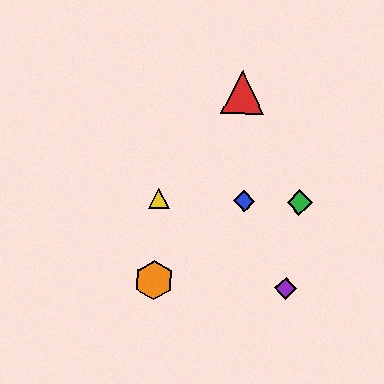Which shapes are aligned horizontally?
The blue diamond, the green diamond, the yellow triangle are aligned horizontally.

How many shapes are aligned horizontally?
3 shapes (the blue diamond, the green diamond, the yellow triangle) are aligned horizontally.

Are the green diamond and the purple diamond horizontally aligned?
No, the green diamond is at y≈203 and the purple diamond is at y≈288.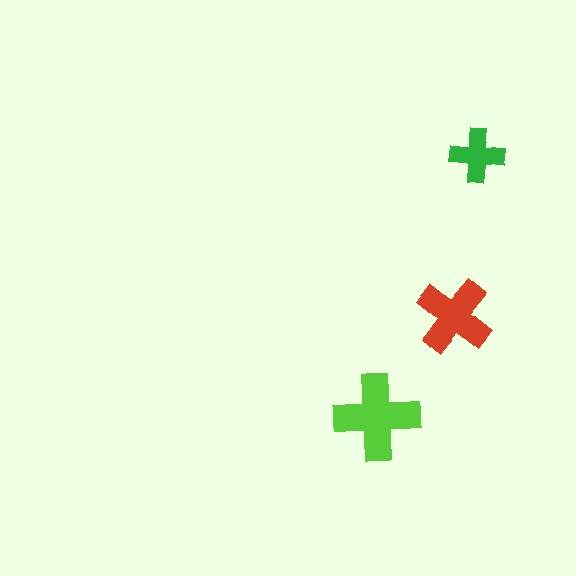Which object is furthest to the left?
The lime cross is leftmost.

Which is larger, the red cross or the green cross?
The red one.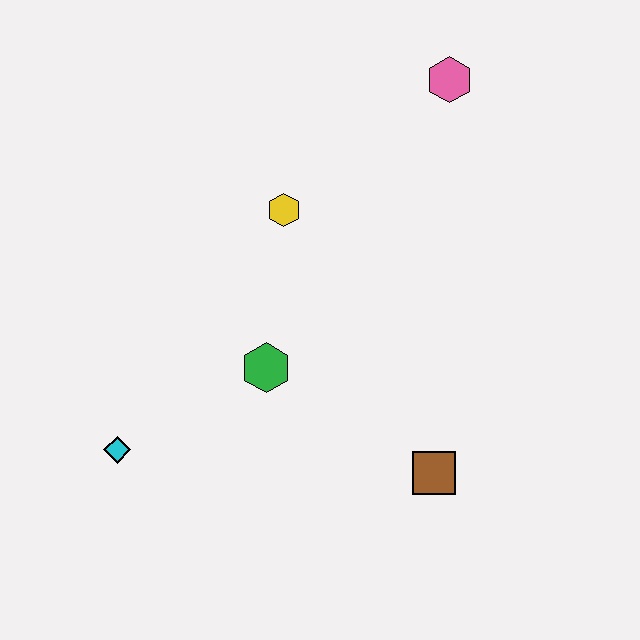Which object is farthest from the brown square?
The pink hexagon is farthest from the brown square.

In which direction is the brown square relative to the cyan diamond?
The brown square is to the right of the cyan diamond.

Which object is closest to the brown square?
The green hexagon is closest to the brown square.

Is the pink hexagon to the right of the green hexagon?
Yes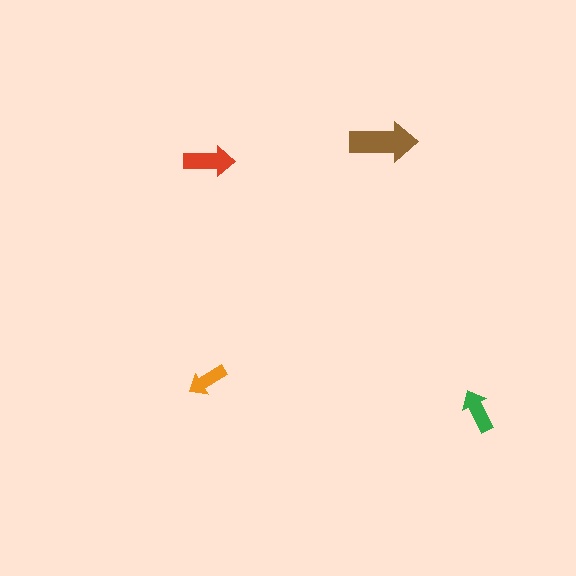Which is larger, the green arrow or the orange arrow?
The green one.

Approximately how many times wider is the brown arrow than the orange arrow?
About 1.5 times wider.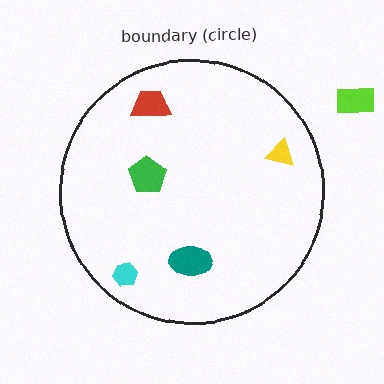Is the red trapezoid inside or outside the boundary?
Inside.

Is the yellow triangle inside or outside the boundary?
Inside.